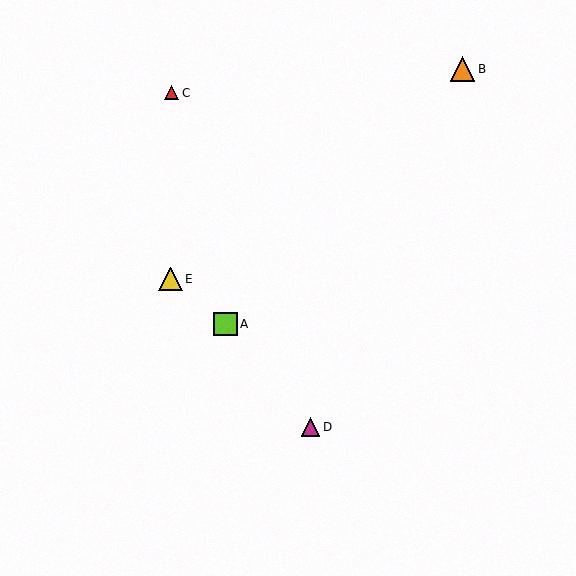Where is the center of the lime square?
The center of the lime square is at (225, 324).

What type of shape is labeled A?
Shape A is a lime square.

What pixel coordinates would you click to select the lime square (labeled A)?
Click at (225, 324) to select the lime square A.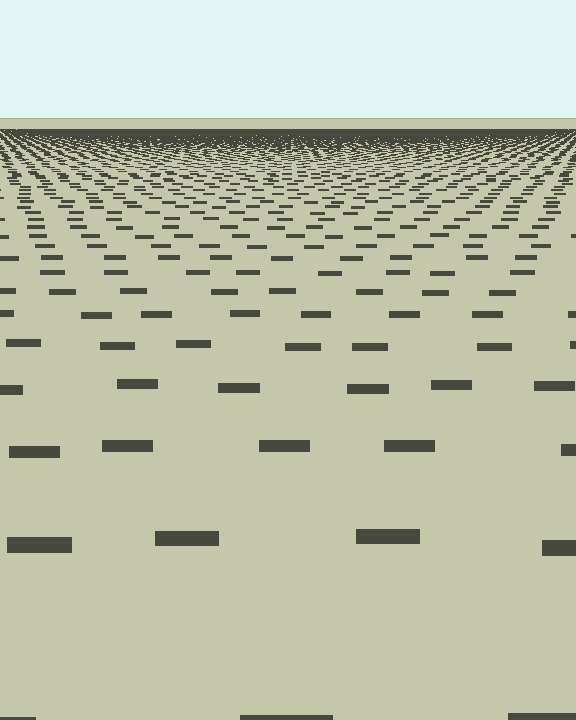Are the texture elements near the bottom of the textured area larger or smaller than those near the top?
Larger. Near the bottom, elements are closer to the viewer and appear at a bigger on-screen size.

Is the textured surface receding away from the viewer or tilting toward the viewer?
The surface is receding away from the viewer. Texture elements get smaller and denser toward the top.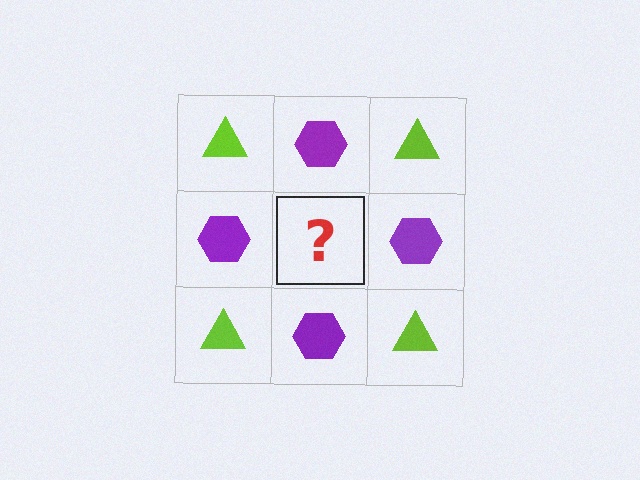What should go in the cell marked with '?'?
The missing cell should contain a lime triangle.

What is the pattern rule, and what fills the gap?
The rule is that it alternates lime triangle and purple hexagon in a checkerboard pattern. The gap should be filled with a lime triangle.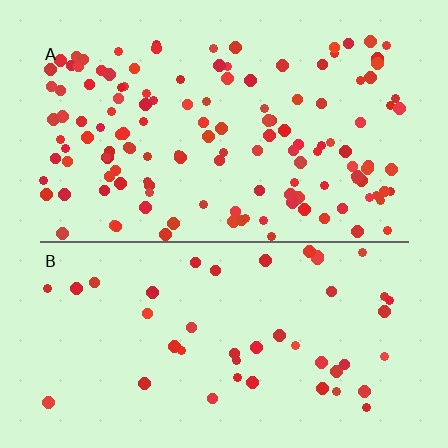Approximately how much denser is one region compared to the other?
Approximately 2.9× — region A over region B.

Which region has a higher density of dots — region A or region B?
A (the top).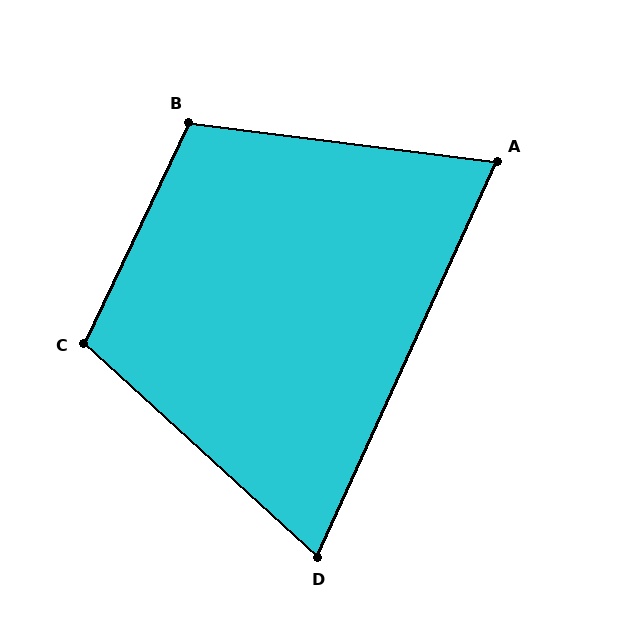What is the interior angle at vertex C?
Approximately 107 degrees (obtuse).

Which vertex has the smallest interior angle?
D, at approximately 72 degrees.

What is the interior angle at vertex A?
Approximately 73 degrees (acute).